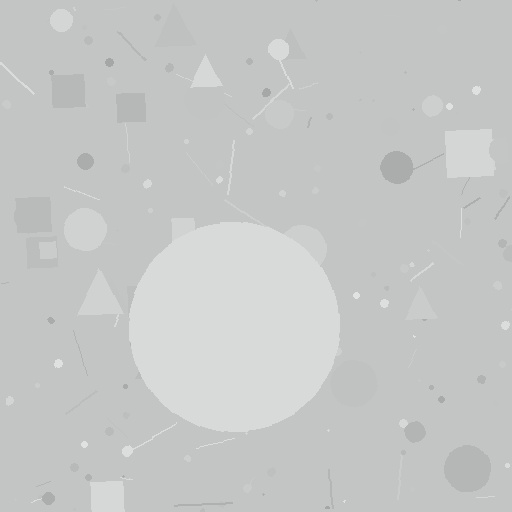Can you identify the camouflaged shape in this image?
The camouflaged shape is a circle.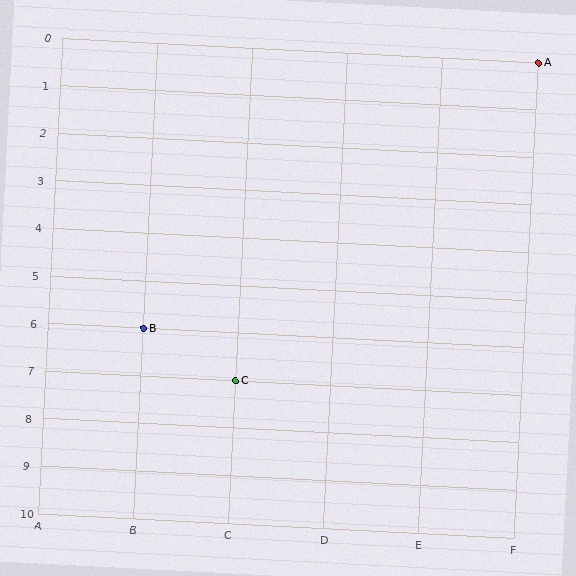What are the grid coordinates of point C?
Point C is at grid coordinates (C, 7).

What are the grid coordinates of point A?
Point A is at grid coordinates (F, 0).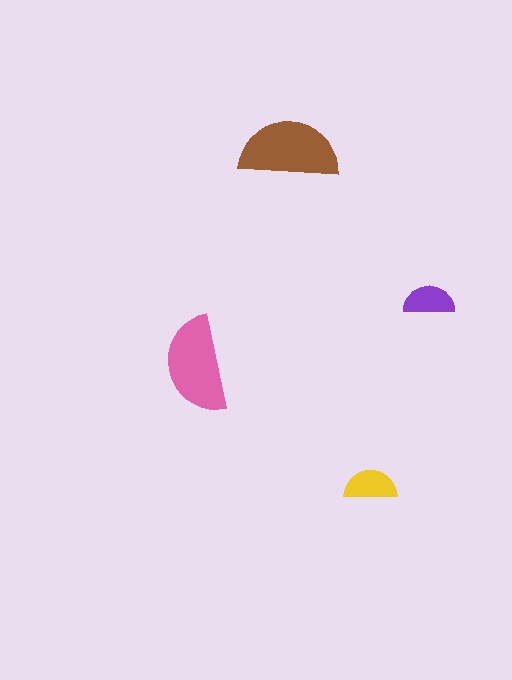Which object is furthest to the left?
The pink semicircle is leftmost.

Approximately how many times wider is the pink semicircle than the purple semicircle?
About 2 times wider.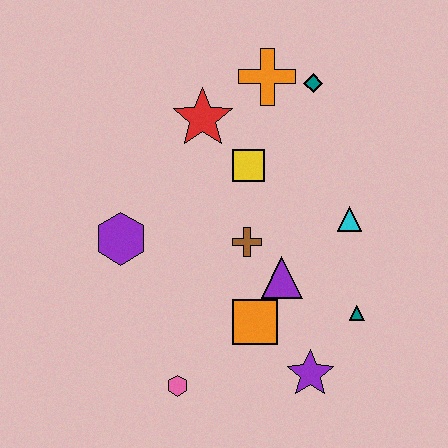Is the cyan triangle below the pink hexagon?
No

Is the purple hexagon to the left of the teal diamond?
Yes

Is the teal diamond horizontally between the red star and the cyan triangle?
Yes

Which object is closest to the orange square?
The purple triangle is closest to the orange square.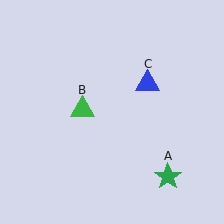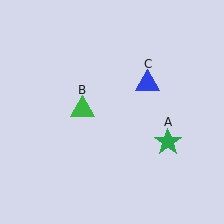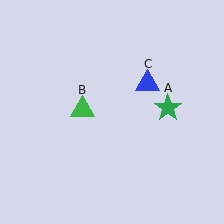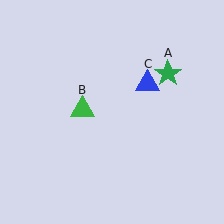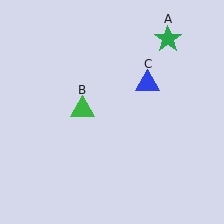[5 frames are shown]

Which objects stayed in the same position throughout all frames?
Green triangle (object B) and blue triangle (object C) remained stationary.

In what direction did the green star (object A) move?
The green star (object A) moved up.